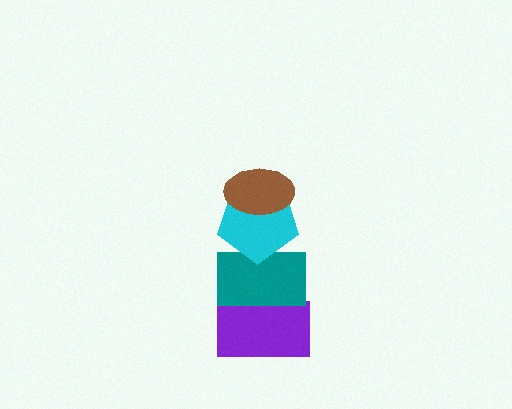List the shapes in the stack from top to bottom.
From top to bottom: the brown ellipse, the cyan pentagon, the teal rectangle, the purple rectangle.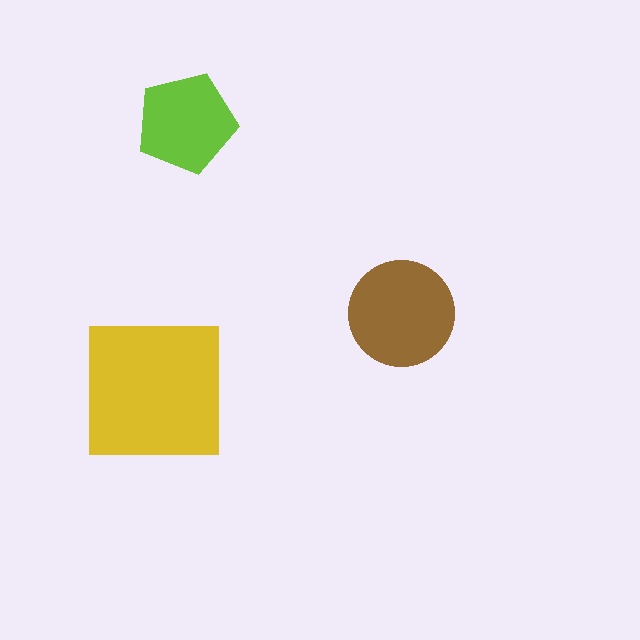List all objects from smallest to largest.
The lime pentagon, the brown circle, the yellow square.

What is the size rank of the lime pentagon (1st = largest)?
3rd.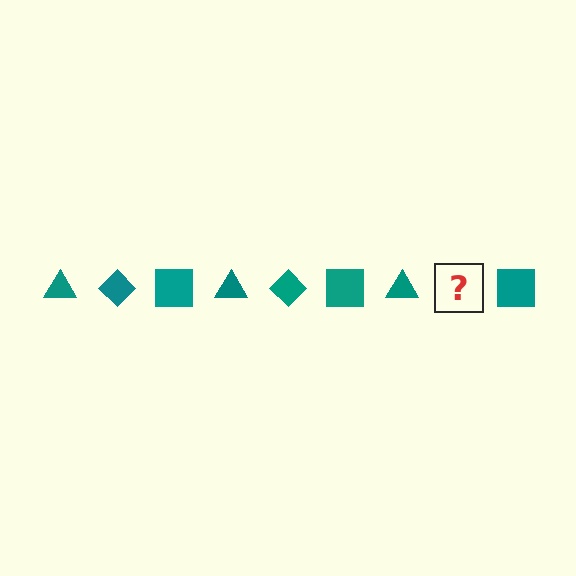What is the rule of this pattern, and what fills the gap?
The rule is that the pattern cycles through triangle, diamond, square shapes in teal. The gap should be filled with a teal diamond.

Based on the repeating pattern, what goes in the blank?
The blank should be a teal diamond.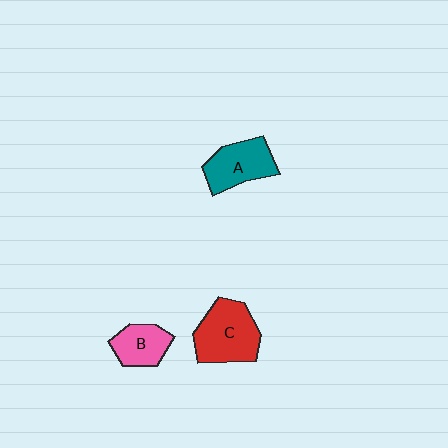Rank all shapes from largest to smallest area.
From largest to smallest: C (red), A (teal), B (pink).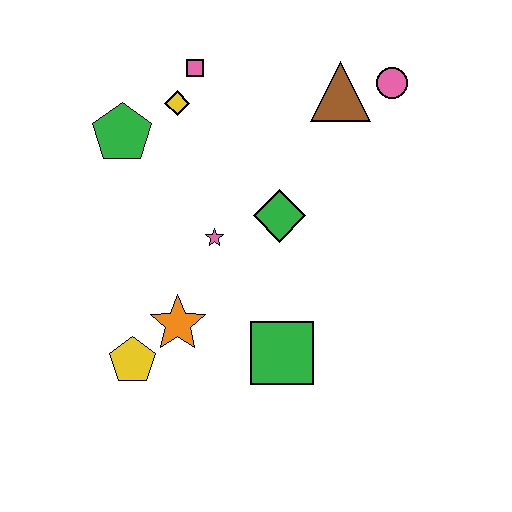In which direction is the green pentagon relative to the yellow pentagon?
The green pentagon is above the yellow pentagon.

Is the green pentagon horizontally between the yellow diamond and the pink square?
No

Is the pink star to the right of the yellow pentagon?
Yes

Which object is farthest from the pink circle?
The yellow pentagon is farthest from the pink circle.